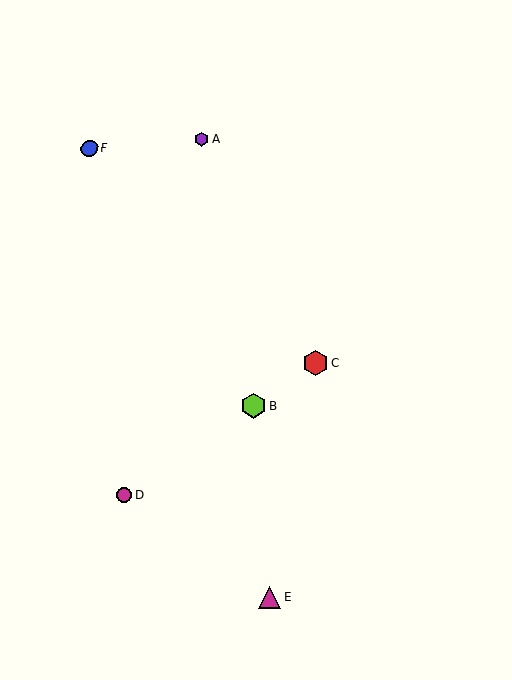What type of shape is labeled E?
Shape E is a magenta triangle.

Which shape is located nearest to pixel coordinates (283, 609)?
The magenta triangle (labeled E) at (270, 597) is nearest to that location.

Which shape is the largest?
The red hexagon (labeled C) is the largest.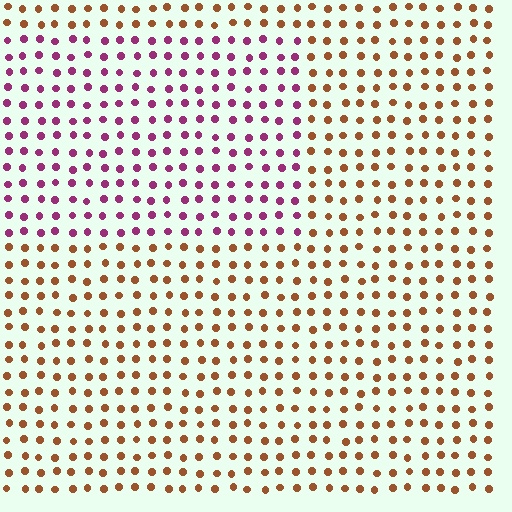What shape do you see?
I see a rectangle.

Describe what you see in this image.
The image is filled with small brown elements in a uniform arrangement. A rectangle-shaped region is visible where the elements are tinted to a slightly different hue, forming a subtle color boundary.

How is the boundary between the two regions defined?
The boundary is defined purely by a slight shift in hue (about 63 degrees). Spacing, size, and orientation are identical on both sides.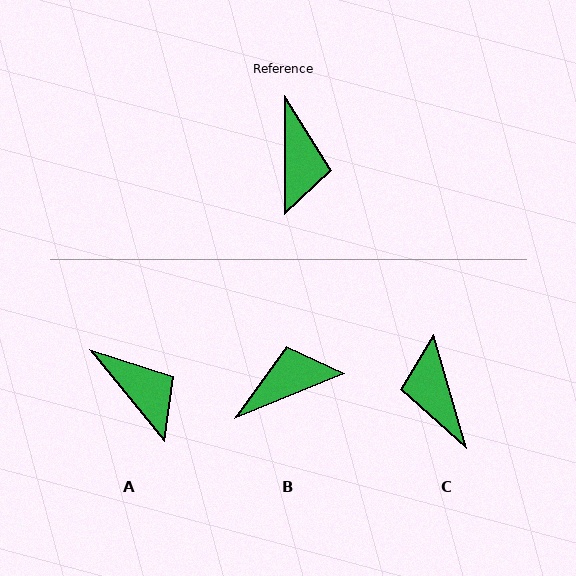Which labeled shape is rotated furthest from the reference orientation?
C, about 164 degrees away.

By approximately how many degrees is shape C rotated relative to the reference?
Approximately 164 degrees clockwise.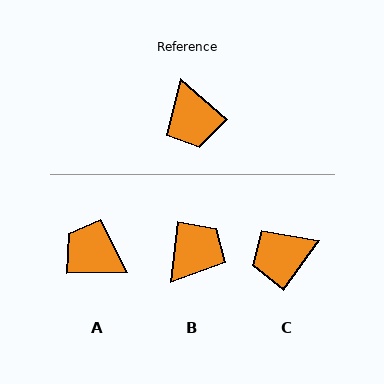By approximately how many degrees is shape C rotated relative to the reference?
Approximately 85 degrees clockwise.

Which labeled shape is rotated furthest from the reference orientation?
A, about 138 degrees away.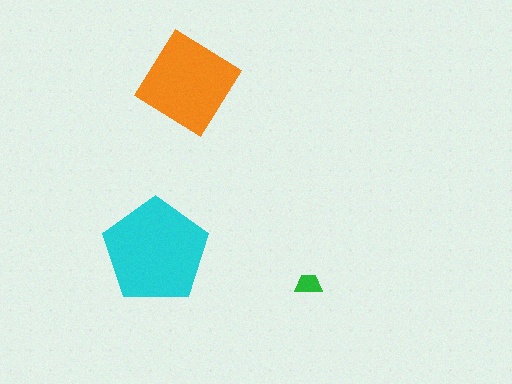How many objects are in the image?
There are 3 objects in the image.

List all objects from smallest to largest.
The green trapezoid, the orange diamond, the cyan pentagon.